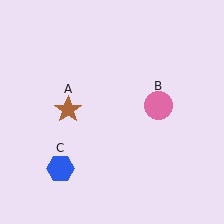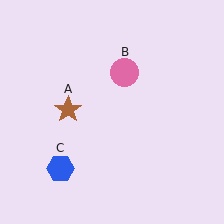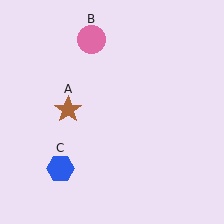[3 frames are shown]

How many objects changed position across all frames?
1 object changed position: pink circle (object B).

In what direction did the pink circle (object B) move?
The pink circle (object B) moved up and to the left.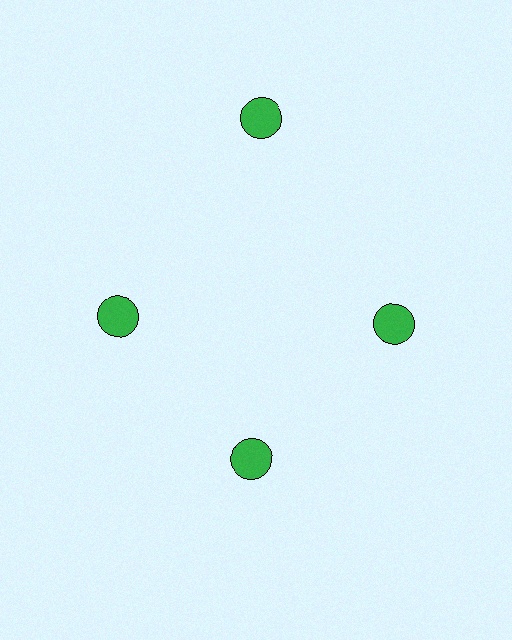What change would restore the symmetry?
The symmetry would be restored by moving it inward, back onto the ring so that all 4 circles sit at equal angles and equal distance from the center.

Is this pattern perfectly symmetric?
No. The 4 green circles are arranged in a ring, but one element near the 12 o'clock position is pushed outward from the center, breaking the 4-fold rotational symmetry.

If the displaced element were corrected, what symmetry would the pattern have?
It would have 4-fold rotational symmetry — the pattern would map onto itself every 90 degrees.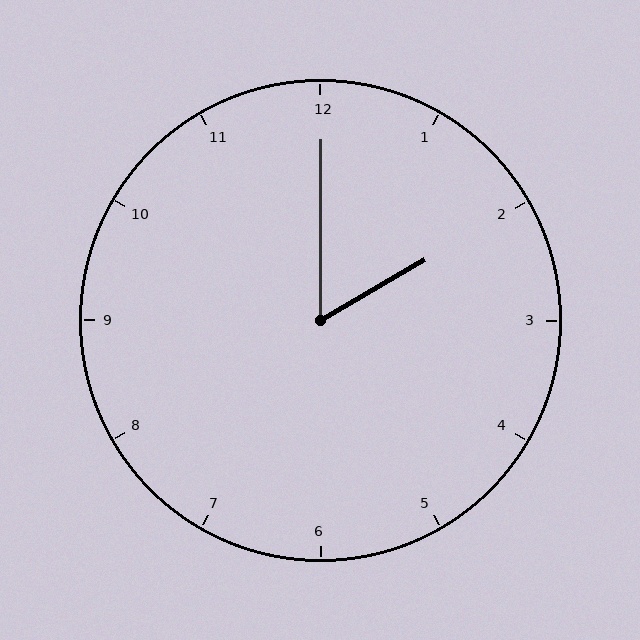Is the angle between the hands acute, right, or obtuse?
It is acute.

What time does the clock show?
2:00.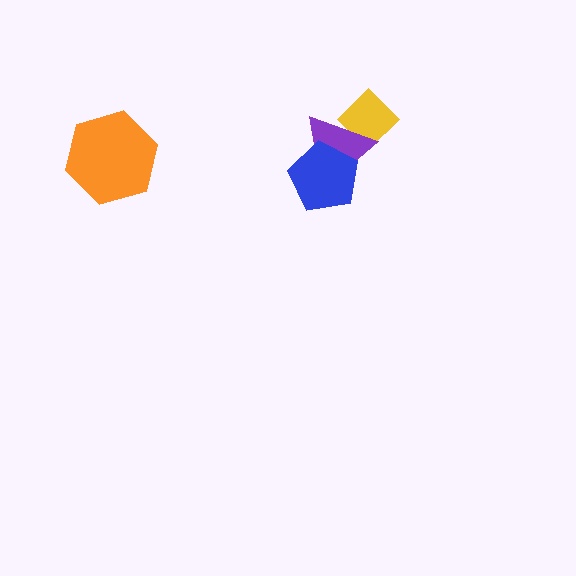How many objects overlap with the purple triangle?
2 objects overlap with the purple triangle.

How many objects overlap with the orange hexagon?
0 objects overlap with the orange hexagon.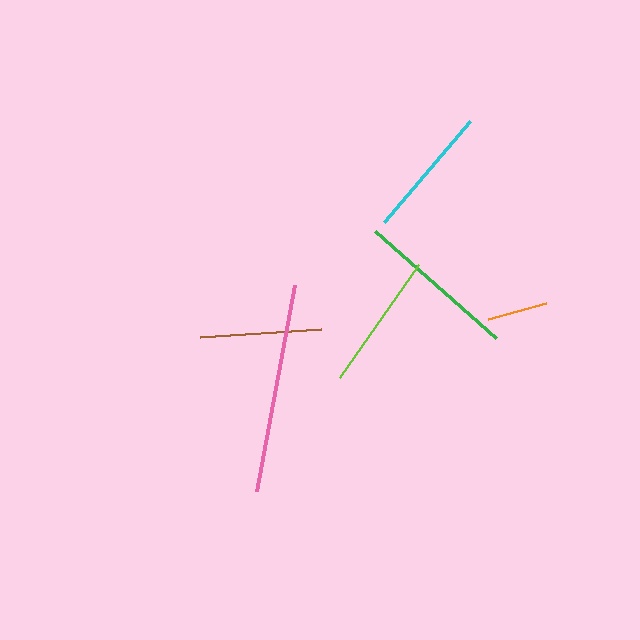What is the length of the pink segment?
The pink segment is approximately 209 pixels long.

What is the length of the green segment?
The green segment is approximately 161 pixels long.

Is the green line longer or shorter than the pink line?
The pink line is longer than the green line.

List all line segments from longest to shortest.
From longest to shortest: pink, green, lime, cyan, brown, orange.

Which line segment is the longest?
The pink line is the longest at approximately 209 pixels.